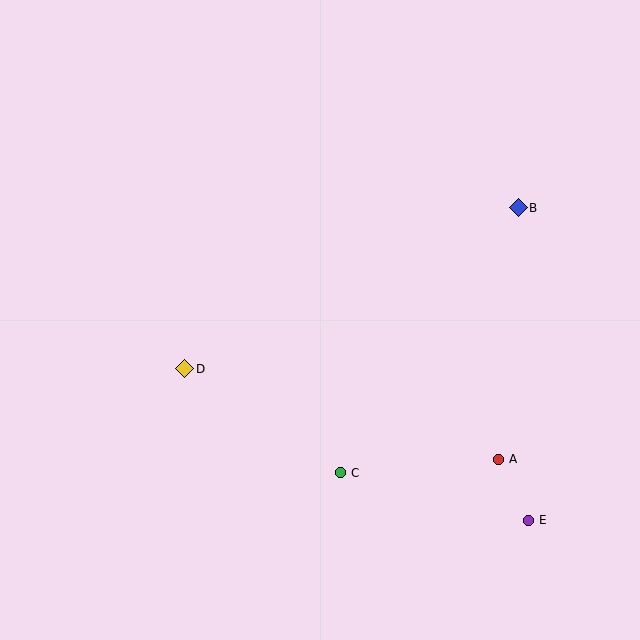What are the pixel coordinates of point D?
Point D is at (185, 369).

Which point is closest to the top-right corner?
Point B is closest to the top-right corner.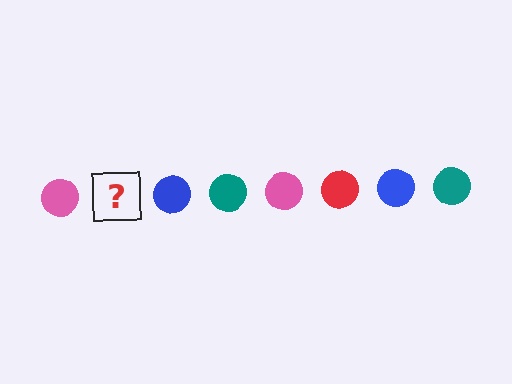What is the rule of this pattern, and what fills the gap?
The rule is that the pattern cycles through pink, red, blue, teal circles. The gap should be filled with a red circle.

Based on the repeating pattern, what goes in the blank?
The blank should be a red circle.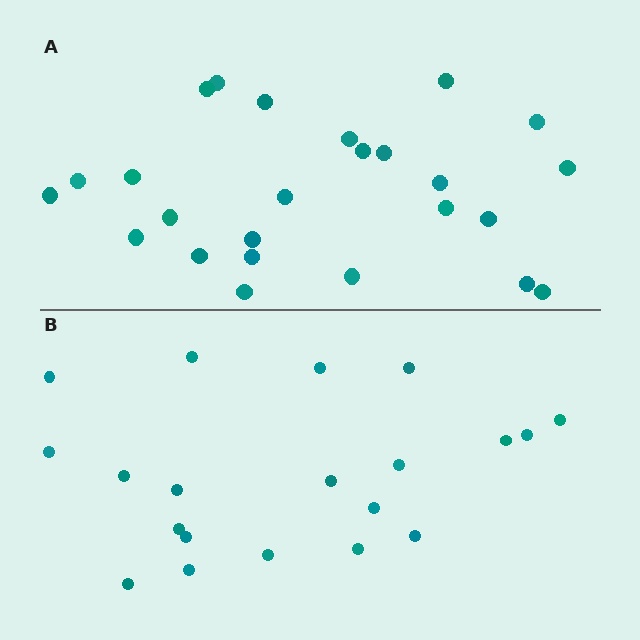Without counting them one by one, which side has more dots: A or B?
Region A (the top region) has more dots.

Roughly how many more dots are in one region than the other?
Region A has about 5 more dots than region B.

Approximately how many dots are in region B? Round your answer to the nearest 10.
About 20 dots.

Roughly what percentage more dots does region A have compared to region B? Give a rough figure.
About 25% more.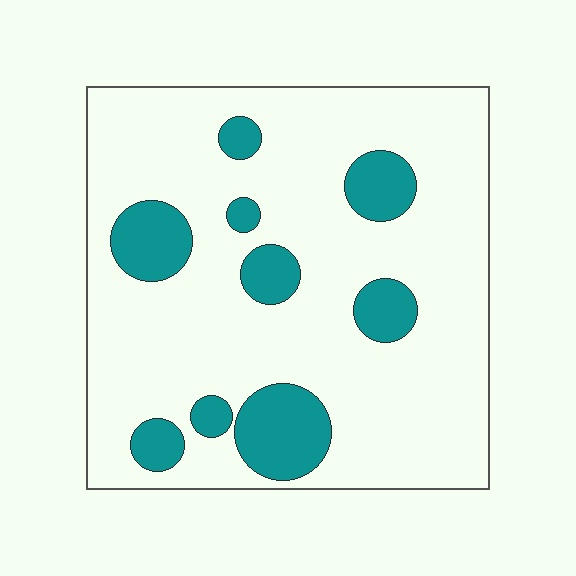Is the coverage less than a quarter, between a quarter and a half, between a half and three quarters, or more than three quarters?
Less than a quarter.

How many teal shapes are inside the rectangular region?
9.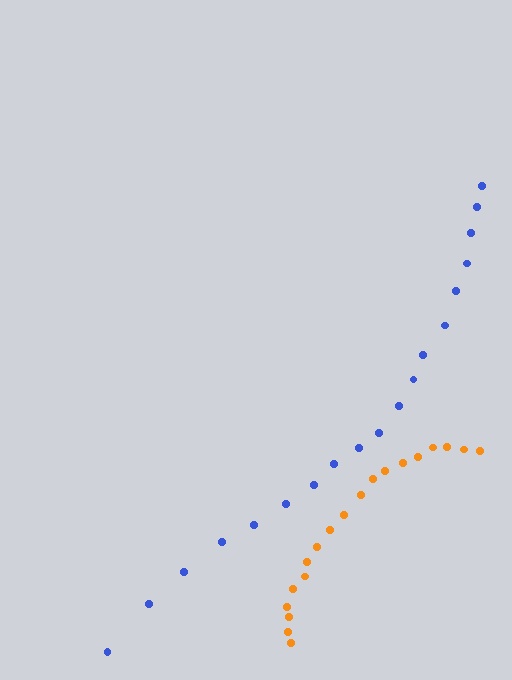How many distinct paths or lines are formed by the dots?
There are 2 distinct paths.